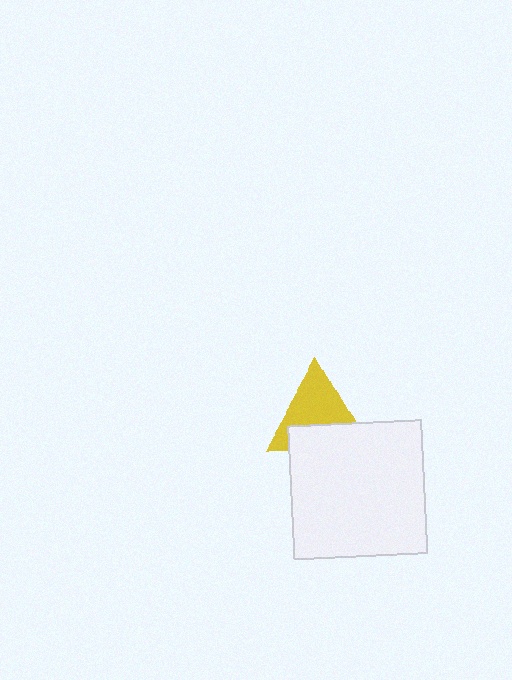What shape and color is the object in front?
The object in front is a white square.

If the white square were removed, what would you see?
You would see the complete yellow triangle.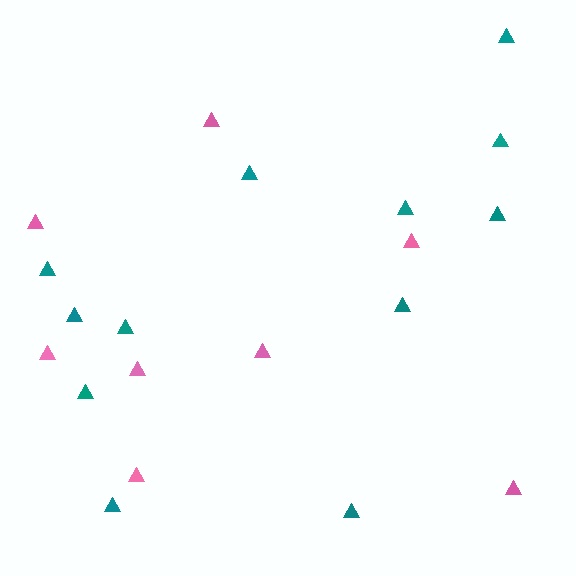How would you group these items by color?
There are 2 groups: one group of teal triangles (12) and one group of pink triangles (8).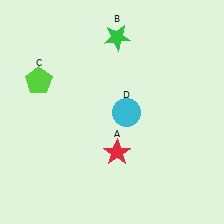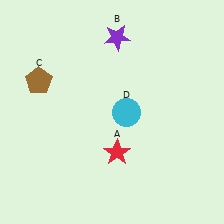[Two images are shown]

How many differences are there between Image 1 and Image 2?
There are 2 differences between the two images.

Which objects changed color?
B changed from green to purple. C changed from lime to brown.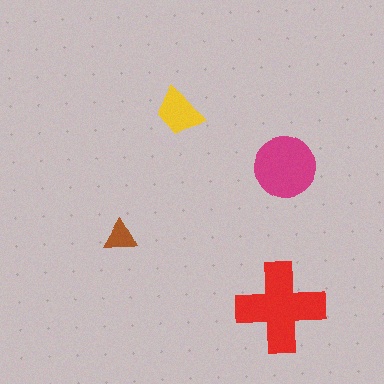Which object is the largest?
The red cross.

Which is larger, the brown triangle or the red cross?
The red cross.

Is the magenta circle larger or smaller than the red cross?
Smaller.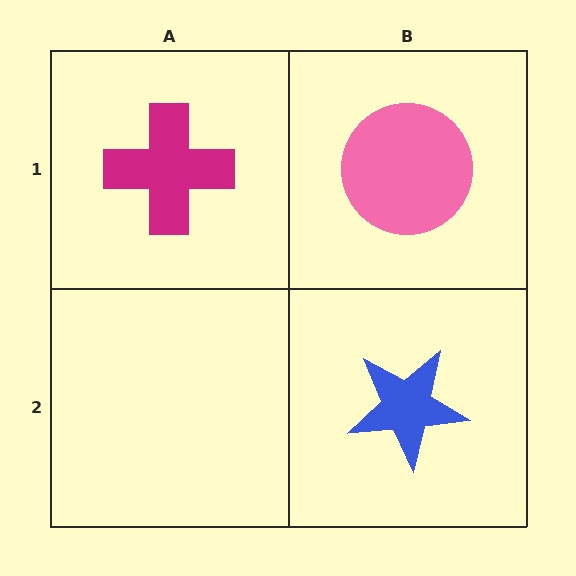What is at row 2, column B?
A blue star.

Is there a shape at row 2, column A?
No, that cell is empty.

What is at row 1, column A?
A magenta cross.